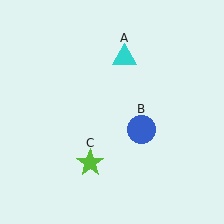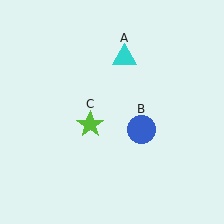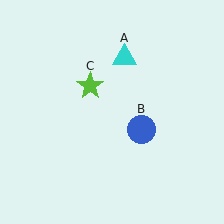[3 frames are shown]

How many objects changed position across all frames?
1 object changed position: lime star (object C).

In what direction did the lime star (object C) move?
The lime star (object C) moved up.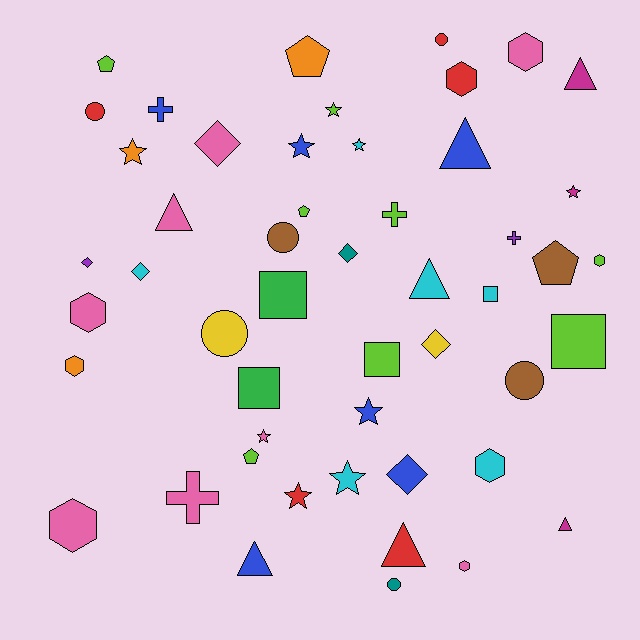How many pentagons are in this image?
There are 5 pentagons.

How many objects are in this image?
There are 50 objects.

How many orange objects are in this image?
There are 3 orange objects.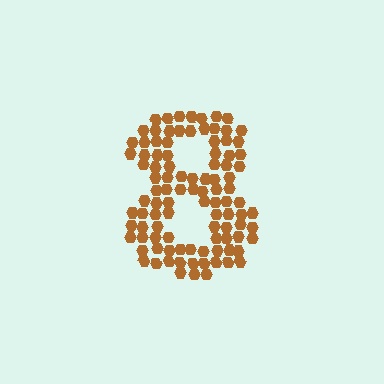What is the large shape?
The large shape is the digit 8.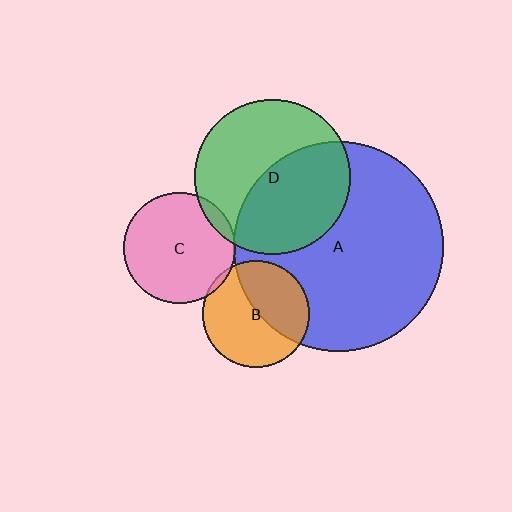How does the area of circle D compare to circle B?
Approximately 2.1 times.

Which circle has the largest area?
Circle A (blue).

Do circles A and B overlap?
Yes.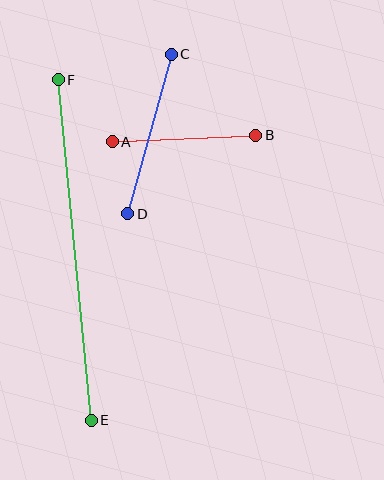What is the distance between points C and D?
The distance is approximately 165 pixels.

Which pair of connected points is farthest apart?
Points E and F are farthest apart.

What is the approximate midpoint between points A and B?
The midpoint is at approximately (184, 138) pixels.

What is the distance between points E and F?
The distance is approximately 342 pixels.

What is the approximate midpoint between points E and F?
The midpoint is at approximately (75, 250) pixels.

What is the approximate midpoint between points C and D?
The midpoint is at approximately (150, 134) pixels.